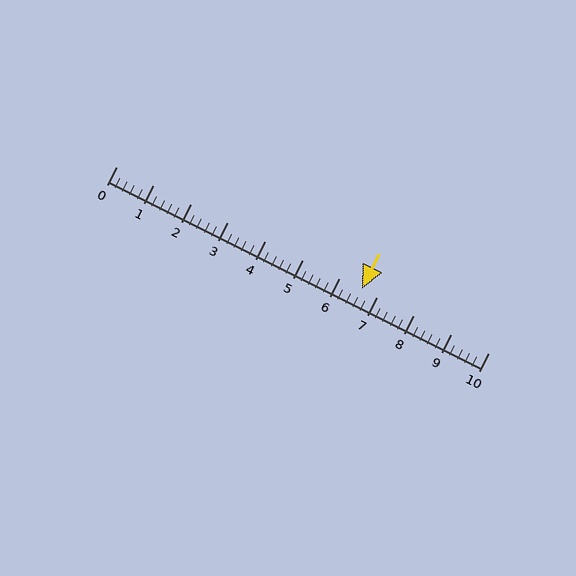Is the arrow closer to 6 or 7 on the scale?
The arrow is closer to 7.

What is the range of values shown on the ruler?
The ruler shows values from 0 to 10.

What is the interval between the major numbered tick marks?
The major tick marks are spaced 1 units apart.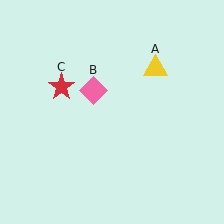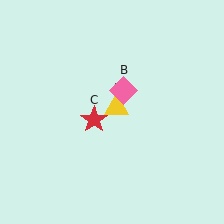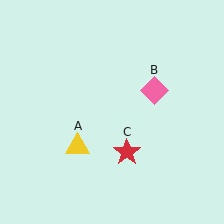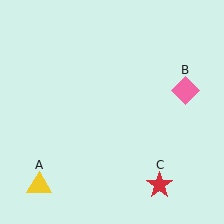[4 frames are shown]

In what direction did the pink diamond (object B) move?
The pink diamond (object B) moved right.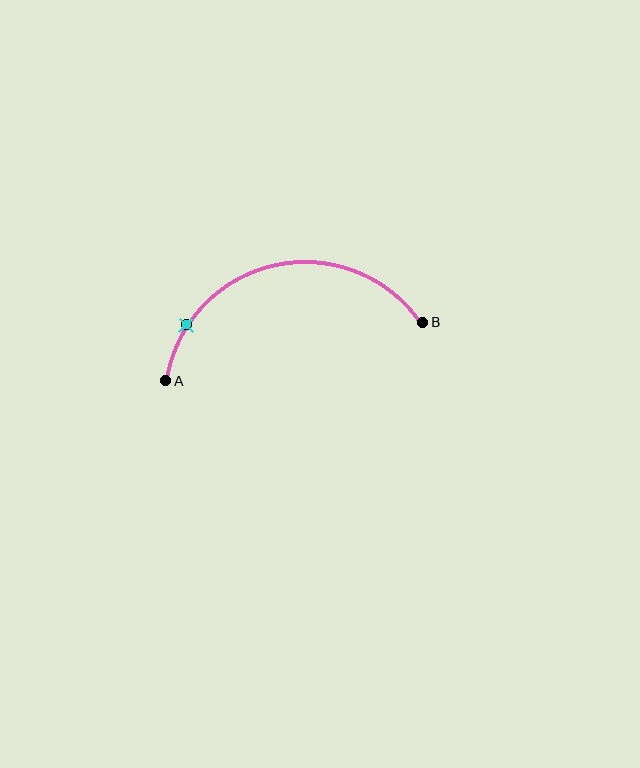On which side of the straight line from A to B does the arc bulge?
The arc bulges above the straight line connecting A and B.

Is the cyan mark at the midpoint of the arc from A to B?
No. The cyan mark lies on the arc but is closer to endpoint A. The arc midpoint would be at the point on the curve equidistant along the arc from both A and B.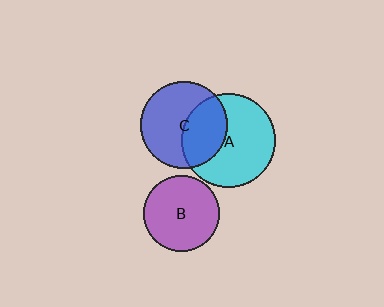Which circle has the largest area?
Circle A (cyan).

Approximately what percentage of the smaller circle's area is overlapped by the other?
Approximately 40%.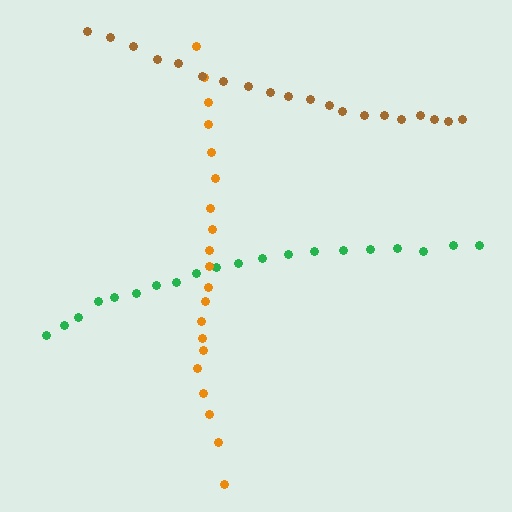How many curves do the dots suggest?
There are 3 distinct paths.